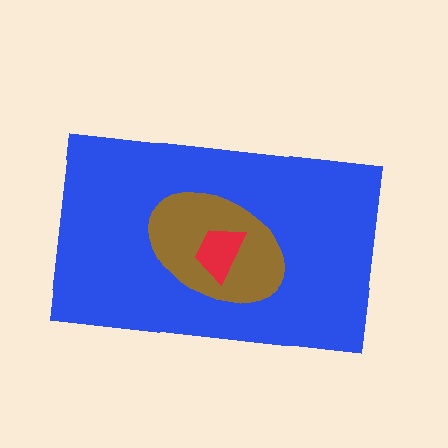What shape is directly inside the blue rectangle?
The brown ellipse.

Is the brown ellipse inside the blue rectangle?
Yes.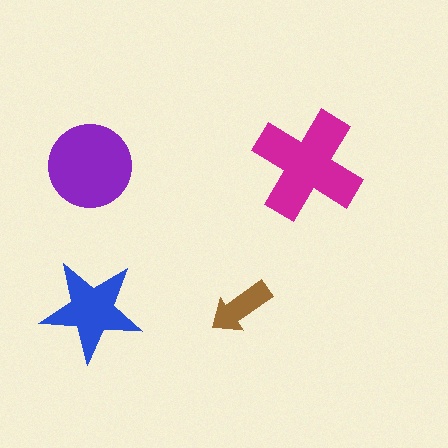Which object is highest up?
The magenta cross is topmost.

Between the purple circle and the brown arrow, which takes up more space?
The purple circle.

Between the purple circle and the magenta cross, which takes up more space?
The magenta cross.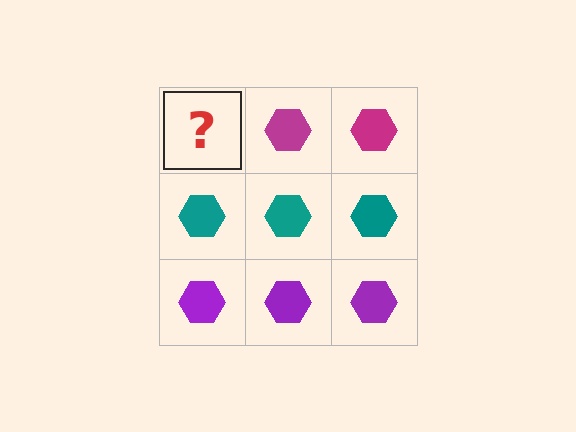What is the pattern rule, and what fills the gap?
The rule is that each row has a consistent color. The gap should be filled with a magenta hexagon.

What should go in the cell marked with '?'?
The missing cell should contain a magenta hexagon.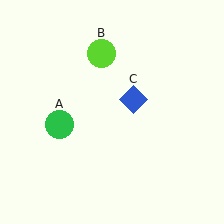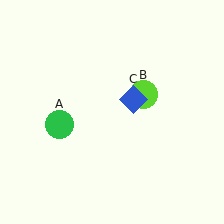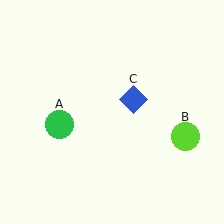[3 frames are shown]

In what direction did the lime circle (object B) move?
The lime circle (object B) moved down and to the right.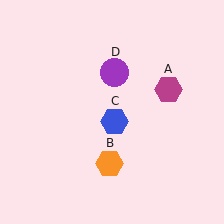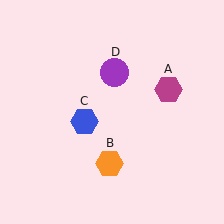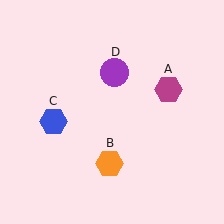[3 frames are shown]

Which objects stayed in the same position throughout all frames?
Magenta hexagon (object A) and orange hexagon (object B) and purple circle (object D) remained stationary.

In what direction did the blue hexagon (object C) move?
The blue hexagon (object C) moved left.